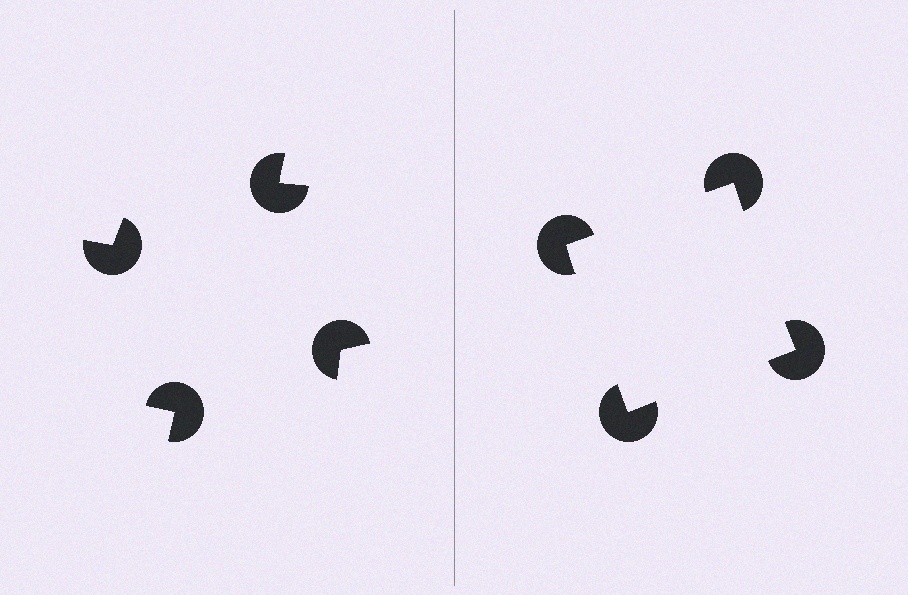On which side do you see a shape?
An illusory square appears on the right side. On the left side the wedge cuts are rotated, so no coherent shape forms.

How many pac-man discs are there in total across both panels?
8 — 4 on each side.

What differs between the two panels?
The pac-man discs are positioned identically on both sides; only the wedge orientations differ. On the right they align to a square; on the left they are misaligned.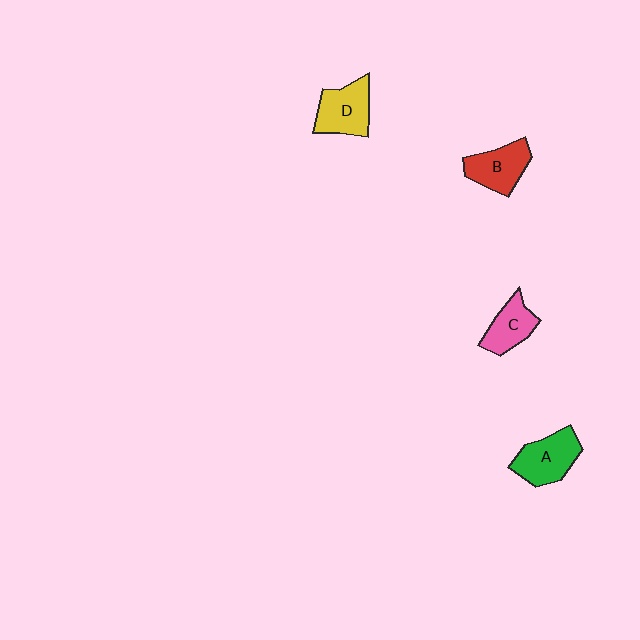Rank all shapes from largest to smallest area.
From largest to smallest: A (green), D (yellow), B (red), C (pink).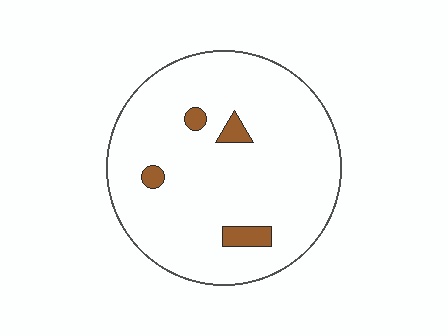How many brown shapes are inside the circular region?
4.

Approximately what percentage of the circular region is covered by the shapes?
Approximately 5%.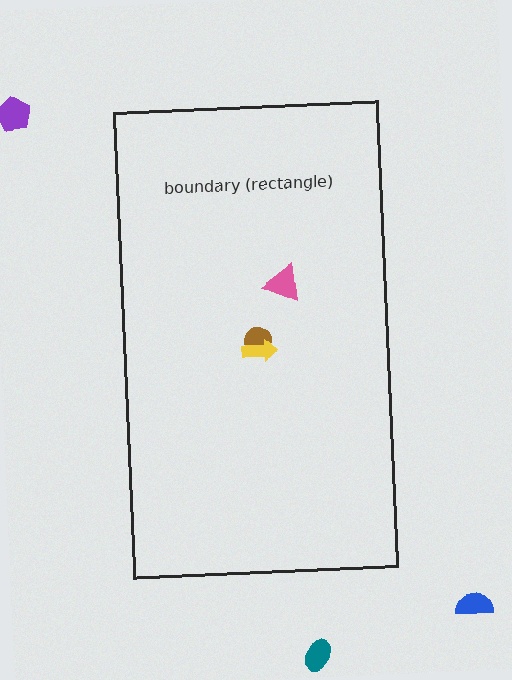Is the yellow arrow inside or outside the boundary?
Inside.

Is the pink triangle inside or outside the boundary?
Inside.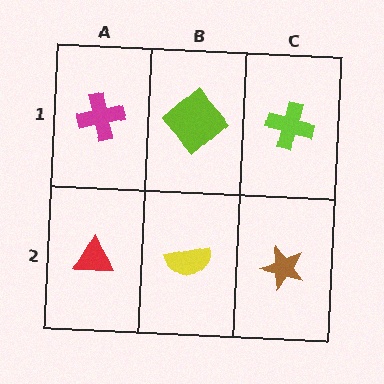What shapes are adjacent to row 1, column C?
A brown star (row 2, column C), a lime diamond (row 1, column B).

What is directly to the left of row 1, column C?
A lime diamond.